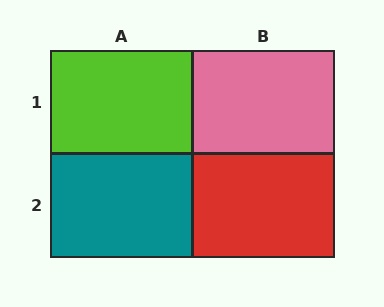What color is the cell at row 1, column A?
Lime.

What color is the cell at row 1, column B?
Pink.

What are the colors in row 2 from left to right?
Teal, red.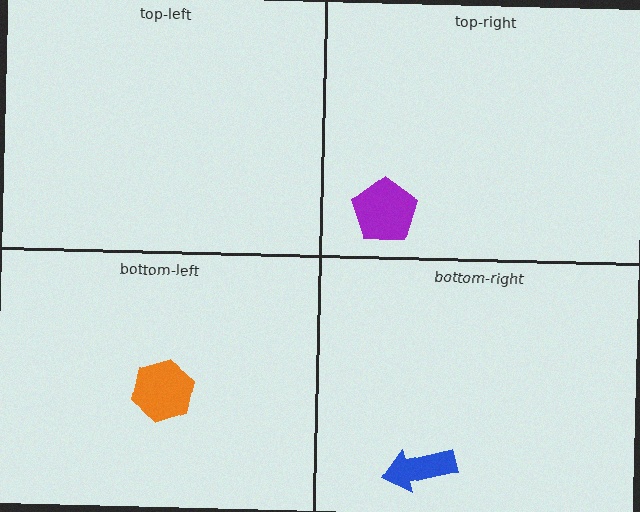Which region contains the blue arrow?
The bottom-right region.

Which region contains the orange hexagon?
The bottom-left region.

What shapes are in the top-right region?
The purple pentagon.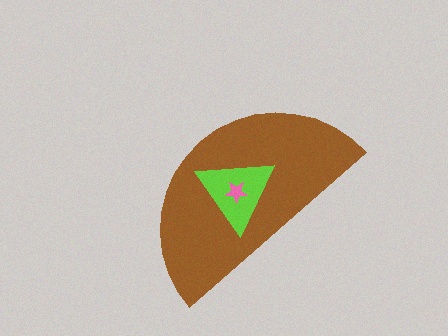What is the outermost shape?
The brown semicircle.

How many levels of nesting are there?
3.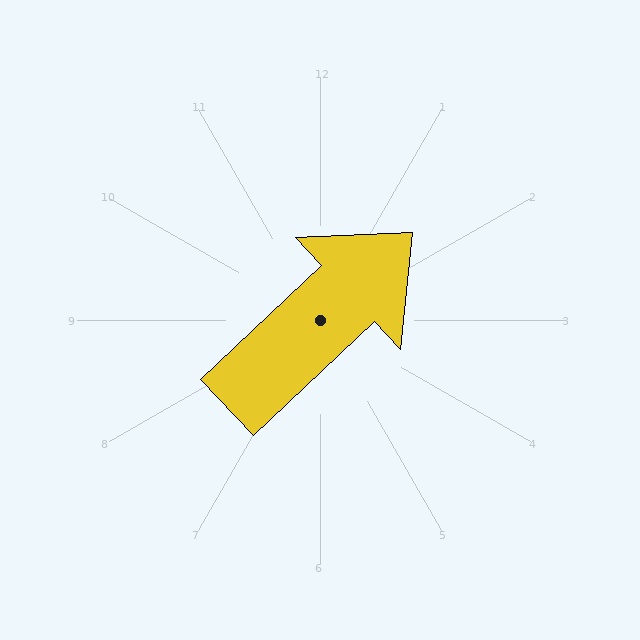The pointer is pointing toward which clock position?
Roughly 2 o'clock.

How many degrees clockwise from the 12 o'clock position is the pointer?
Approximately 47 degrees.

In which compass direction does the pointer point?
Northeast.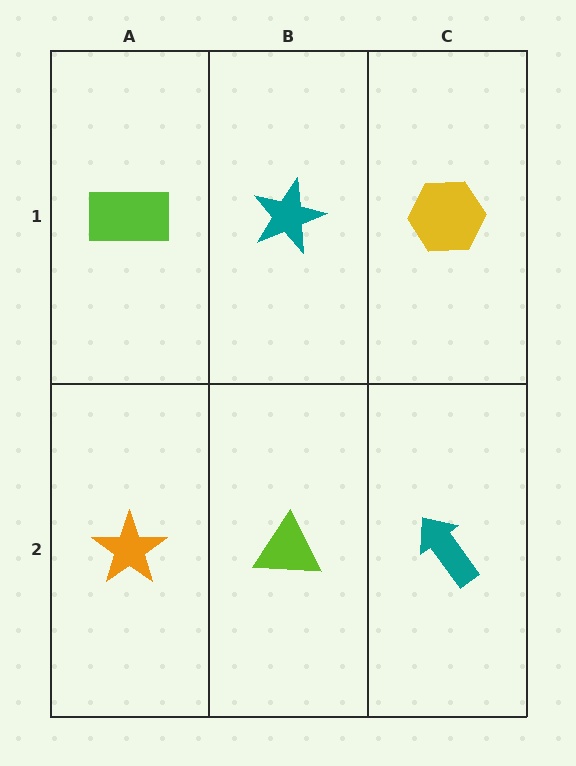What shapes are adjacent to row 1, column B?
A lime triangle (row 2, column B), a lime rectangle (row 1, column A), a yellow hexagon (row 1, column C).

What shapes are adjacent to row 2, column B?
A teal star (row 1, column B), an orange star (row 2, column A), a teal arrow (row 2, column C).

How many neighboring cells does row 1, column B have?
3.